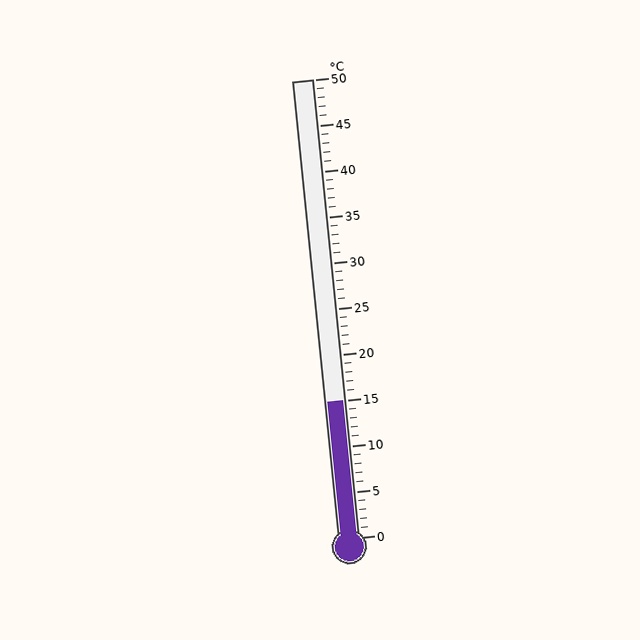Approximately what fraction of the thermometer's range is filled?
The thermometer is filled to approximately 30% of its range.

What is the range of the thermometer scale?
The thermometer scale ranges from 0°C to 50°C.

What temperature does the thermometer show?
The thermometer shows approximately 15°C.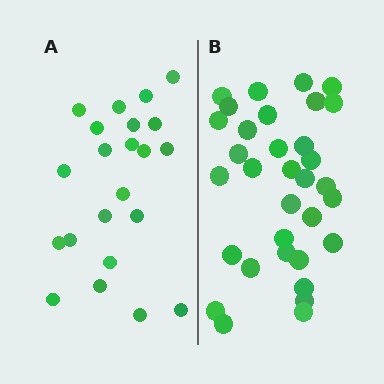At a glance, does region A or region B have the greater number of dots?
Region B (the right region) has more dots.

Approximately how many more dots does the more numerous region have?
Region B has roughly 12 or so more dots than region A.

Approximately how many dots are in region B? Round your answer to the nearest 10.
About 30 dots. (The exact count is 33, which rounds to 30.)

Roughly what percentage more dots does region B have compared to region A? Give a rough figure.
About 50% more.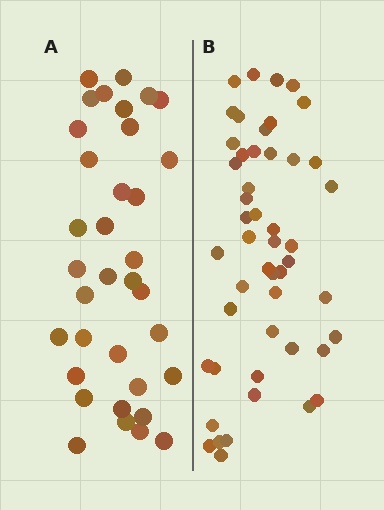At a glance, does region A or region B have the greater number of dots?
Region B (the right region) has more dots.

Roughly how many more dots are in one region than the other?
Region B has approximately 15 more dots than region A.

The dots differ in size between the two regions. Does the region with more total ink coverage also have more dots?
No. Region A has more total ink coverage because its dots are larger, but region B actually contains more individual dots. Total area can be misleading — the number of items is what matters here.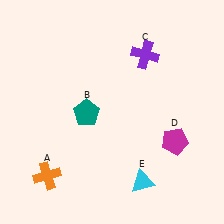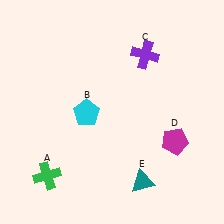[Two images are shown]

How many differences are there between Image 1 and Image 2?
There are 3 differences between the two images.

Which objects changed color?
A changed from orange to green. B changed from teal to cyan. E changed from cyan to teal.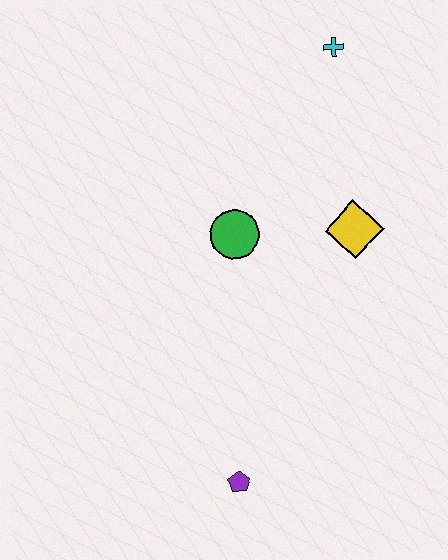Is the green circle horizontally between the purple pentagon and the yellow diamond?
Yes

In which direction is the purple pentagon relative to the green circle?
The purple pentagon is below the green circle.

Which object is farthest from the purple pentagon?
The cyan cross is farthest from the purple pentagon.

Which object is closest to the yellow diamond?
The green circle is closest to the yellow diamond.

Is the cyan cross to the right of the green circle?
Yes